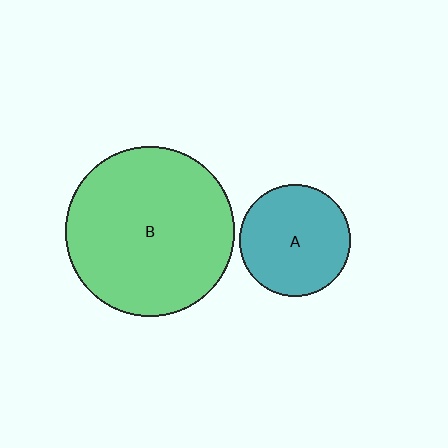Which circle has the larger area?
Circle B (green).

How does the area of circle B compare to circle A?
Approximately 2.3 times.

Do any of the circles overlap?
No, none of the circles overlap.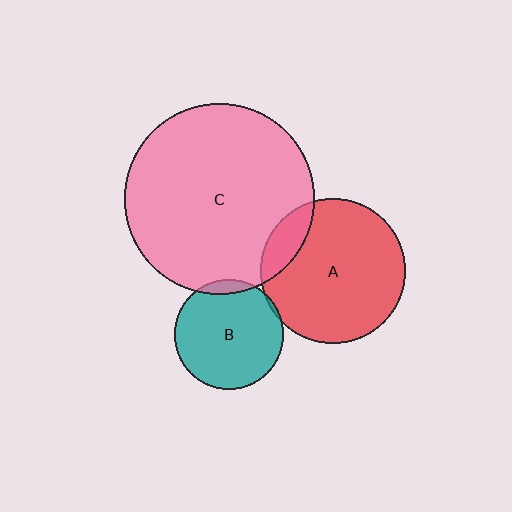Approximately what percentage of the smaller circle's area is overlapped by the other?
Approximately 5%.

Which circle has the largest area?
Circle C (pink).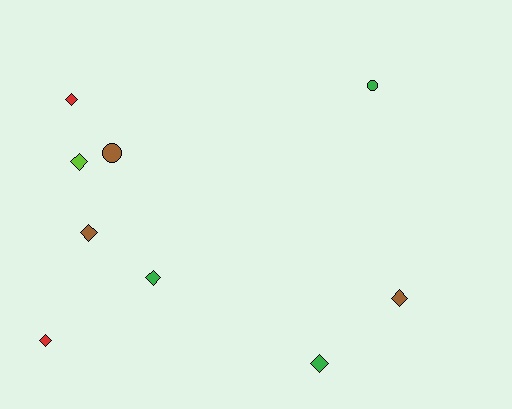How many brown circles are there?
There is 1 brown circle.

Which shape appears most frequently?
Diamond, with 7 objects.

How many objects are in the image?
There are 9 objects.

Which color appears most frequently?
Green, with 3 objects.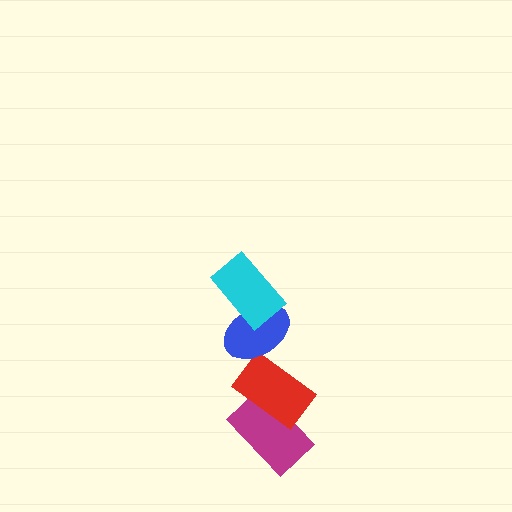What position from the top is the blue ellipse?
The blue ellipse is 2nd from the top.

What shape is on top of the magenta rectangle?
The red rectangle is on top of the magenta rectangle.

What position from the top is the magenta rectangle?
The magenta rectangle is 4th from the top.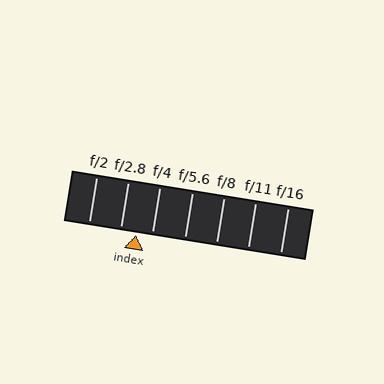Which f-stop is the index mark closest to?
The index mark is closest to f/2.8.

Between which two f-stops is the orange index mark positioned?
The index mark is between f/2.8 and f/4.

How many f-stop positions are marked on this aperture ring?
There are 7 f-stop positions marked.